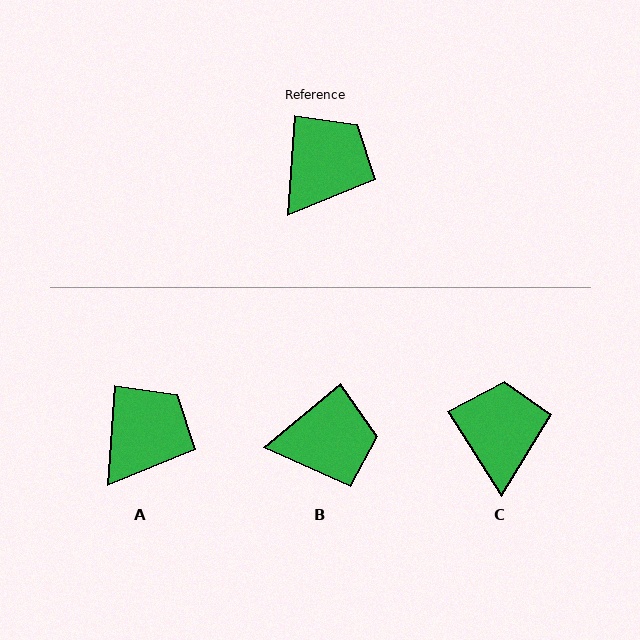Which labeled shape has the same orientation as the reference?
A.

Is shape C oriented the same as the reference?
No, it is off by about 36 degrees.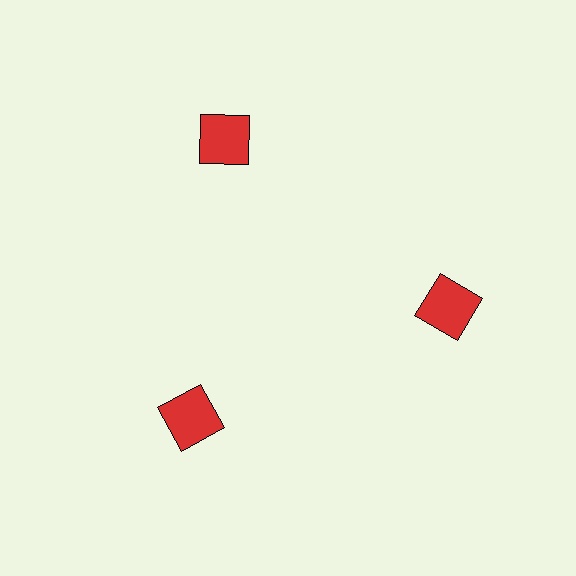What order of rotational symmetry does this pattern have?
This pattern has 3-fold rotational symmetry.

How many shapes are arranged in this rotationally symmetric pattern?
There are 3 shapes, arranged in 3 groups of 1.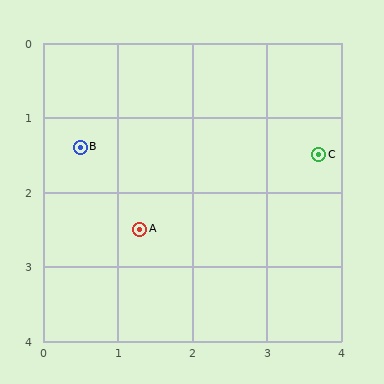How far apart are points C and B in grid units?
Points C and B are about 3.2 grid units apart.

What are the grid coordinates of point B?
Point B is at approximately (0.5, 1.4).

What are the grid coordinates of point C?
Point C is at approximately (3.7, 1.5).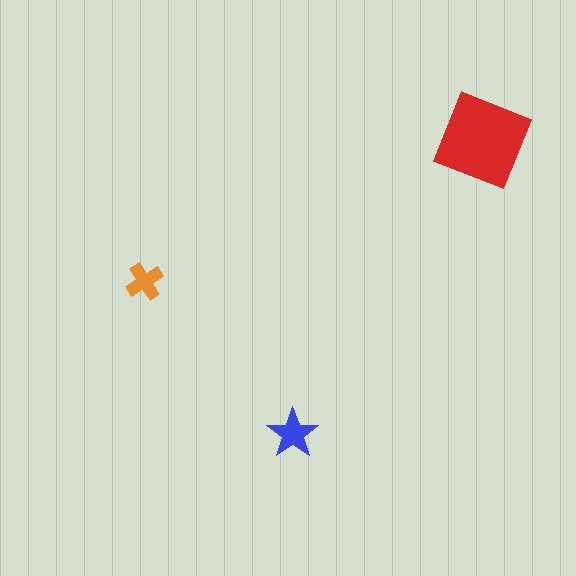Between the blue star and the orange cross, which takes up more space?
The blue star.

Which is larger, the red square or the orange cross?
The red square.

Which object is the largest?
The red square.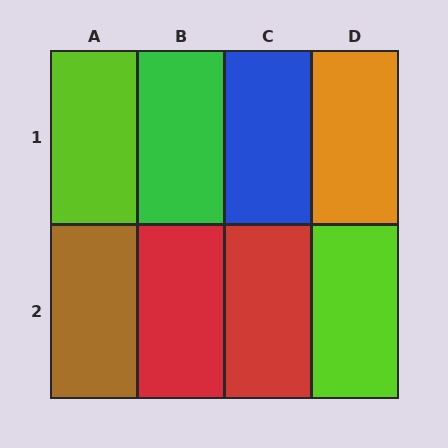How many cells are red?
2 cells are red.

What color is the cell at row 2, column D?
Lime.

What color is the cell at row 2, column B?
Red.